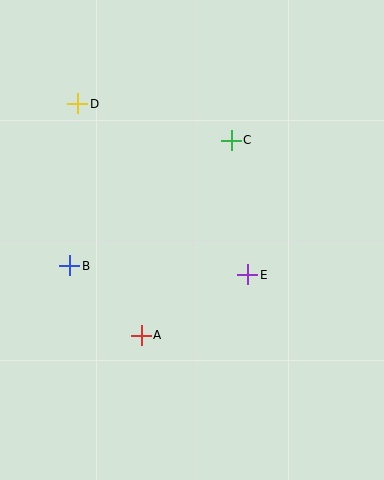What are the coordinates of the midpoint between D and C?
The midpoint between D and C is at (155, 122).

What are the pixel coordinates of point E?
Point E is at (248, 275).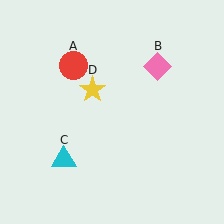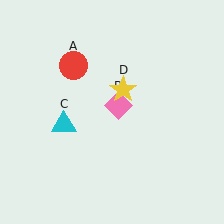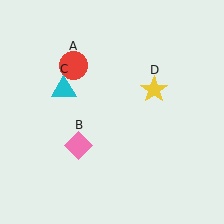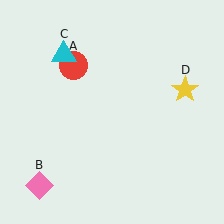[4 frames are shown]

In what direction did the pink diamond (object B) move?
The pink diamond (object B) moved down and to the left.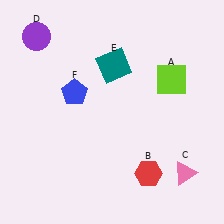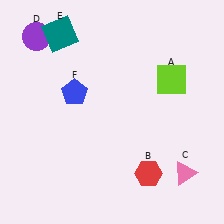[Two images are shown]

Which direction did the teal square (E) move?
The teal square (E) moved left.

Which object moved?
The teal square (E) moved left.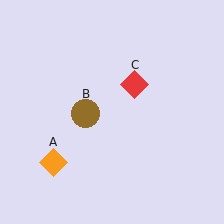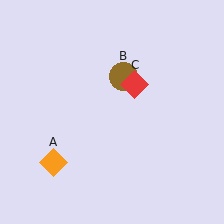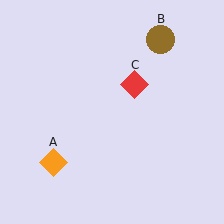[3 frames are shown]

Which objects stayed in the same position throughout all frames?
Orange diamond (object A) and red diamond (object C) remained stationary.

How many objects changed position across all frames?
1 object changed position: brown circle (object B).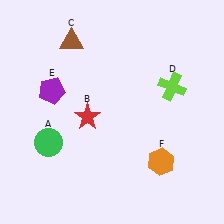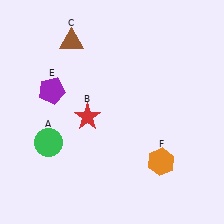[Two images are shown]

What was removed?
The lime cross (D) was removed in Image 2.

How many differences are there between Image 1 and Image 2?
There is 1 difference between the two images.